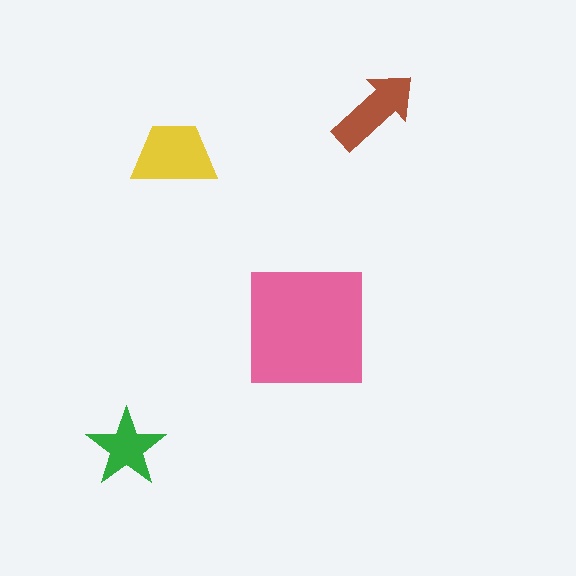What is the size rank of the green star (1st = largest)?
4th.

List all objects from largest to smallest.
The pink square, the yellow trapezoid, the brown arrow, the green star.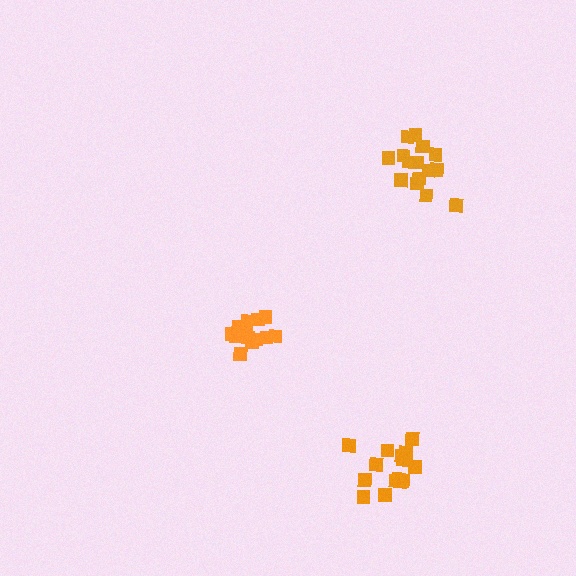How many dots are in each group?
Group 1: 13 dots, Group 2: 15 dots, Group 3: 15 dots (43 total).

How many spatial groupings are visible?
There are 3 spatial groupings.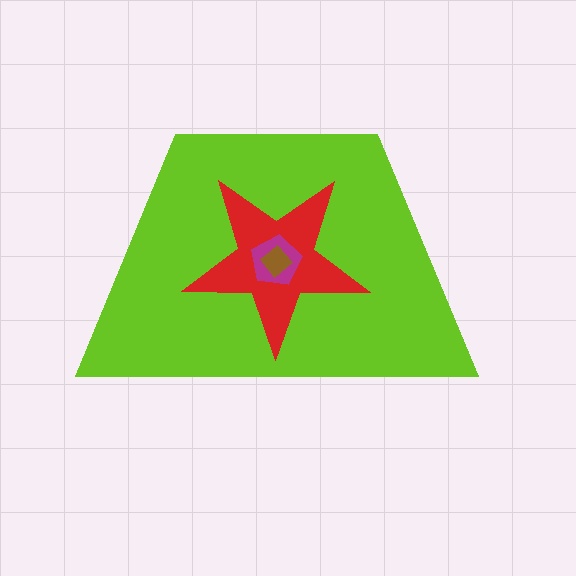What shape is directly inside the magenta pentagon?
The brown diamond.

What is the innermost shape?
The brown diamond.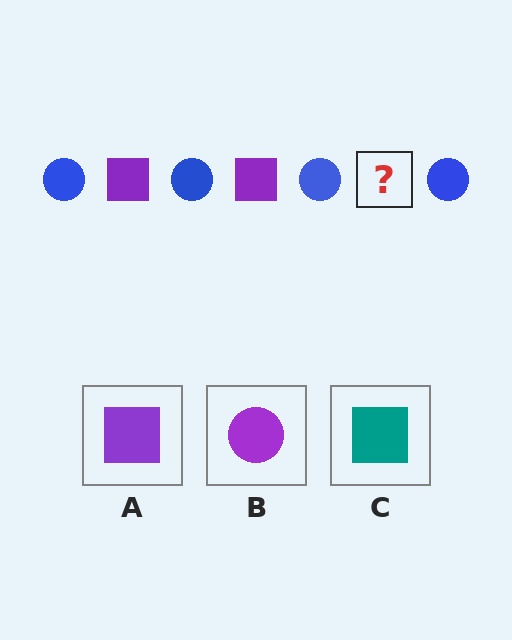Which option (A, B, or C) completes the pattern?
A.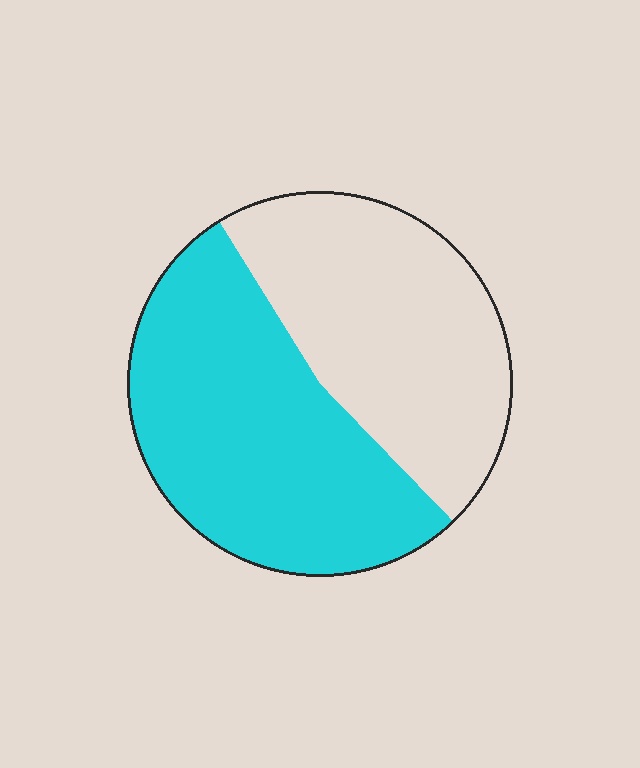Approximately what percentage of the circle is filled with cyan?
Approximately 55%.